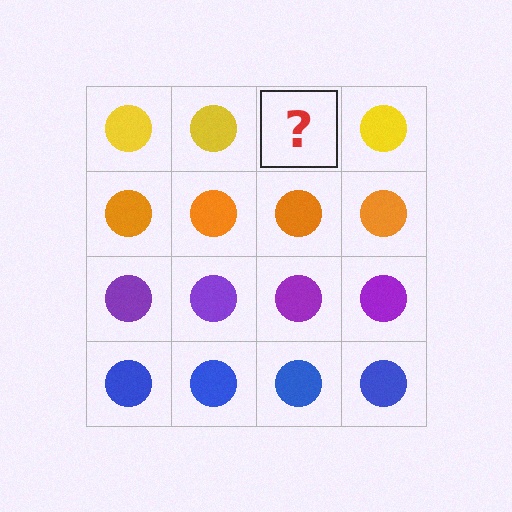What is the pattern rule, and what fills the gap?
The rule is that each row has a consistent color. The gap should be filled with a yellow circle.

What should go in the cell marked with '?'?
The missing cell should contain a yellow circle.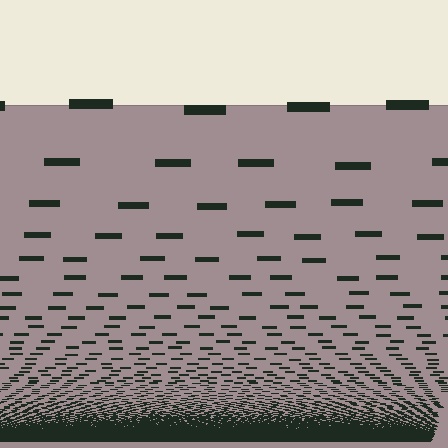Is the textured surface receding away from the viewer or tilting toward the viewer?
The surface appears to tilt toward the viewer. Texture elements get larger and sparser toward the top.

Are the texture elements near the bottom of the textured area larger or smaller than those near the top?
Smaller. The gradient is inverted — elements near the bottom are smaller and denser.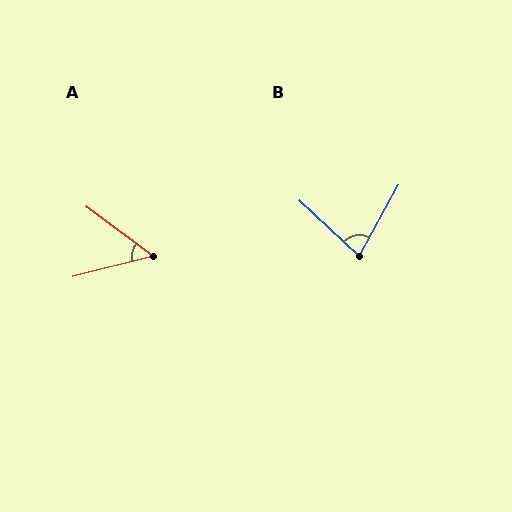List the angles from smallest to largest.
A (51°), B (76°).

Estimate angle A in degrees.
Approximately 51 degrees.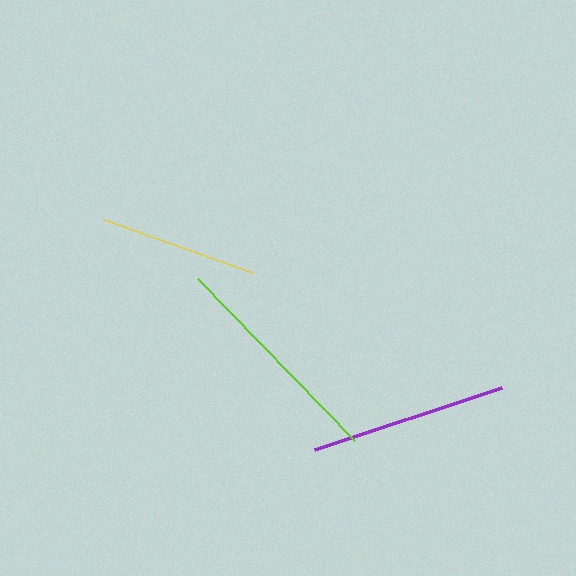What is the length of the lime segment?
The lime segment is approximately 224 pixels long.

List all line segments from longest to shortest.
From longest to shortest: lime, purple, yellow.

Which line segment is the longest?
The lime line is the longest at approximately 224 pixels.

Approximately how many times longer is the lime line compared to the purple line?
The lime line is approximately 1.1 times the length of the purple line.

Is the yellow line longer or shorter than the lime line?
The lime line is longer than the yellow line.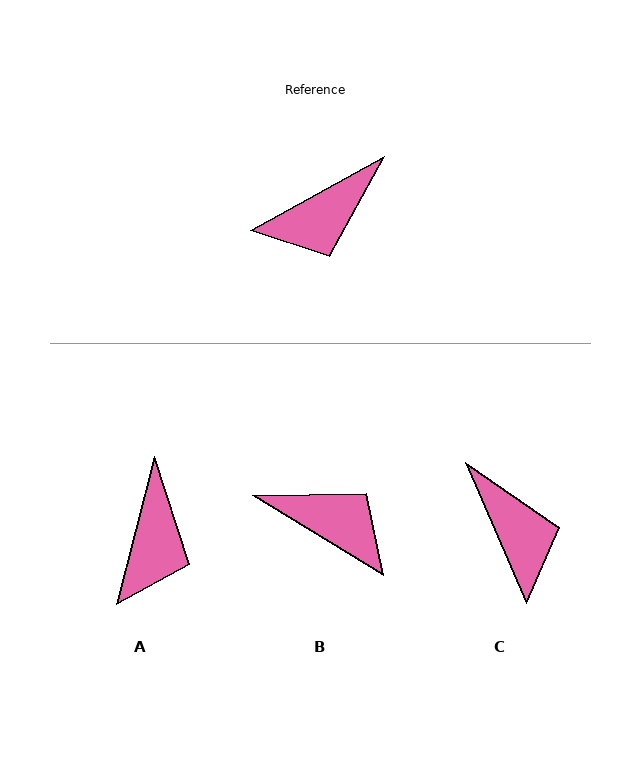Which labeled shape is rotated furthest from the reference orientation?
B, about 119 degrees away.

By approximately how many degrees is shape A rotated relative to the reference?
Approximately 47 degrees counter-clockwise.